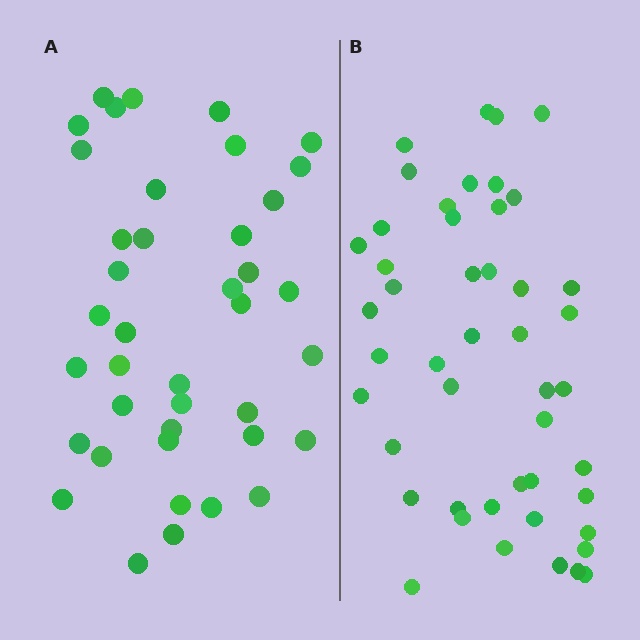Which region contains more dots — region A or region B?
Region B (the right region) has more dots.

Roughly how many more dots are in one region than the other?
Region B has roughly 8 or so more dots than region A.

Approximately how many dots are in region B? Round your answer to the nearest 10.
About 50 dots. (The exact count is 47, which rounds to 50.)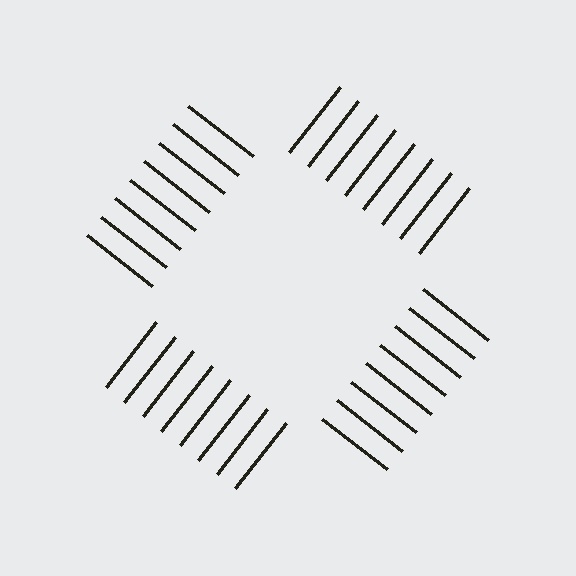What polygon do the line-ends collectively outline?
An illusory square — the line segments terminate on its edges but no continuous stroke is drawn.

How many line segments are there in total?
32 — 8 along each of the 4 edges.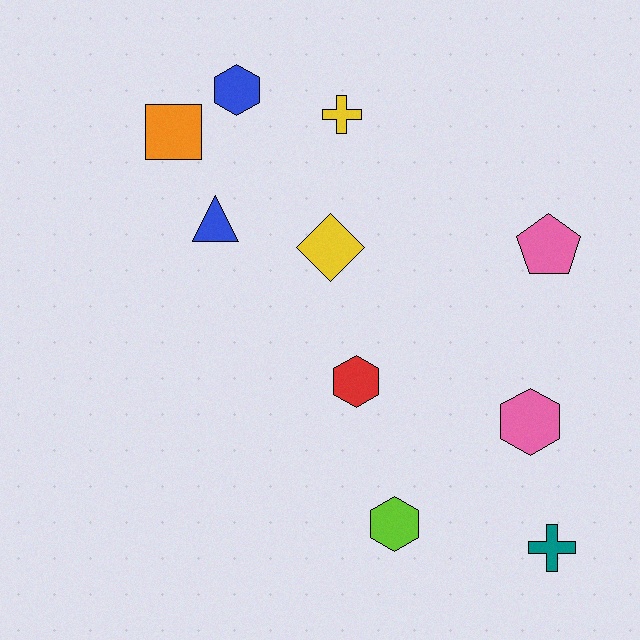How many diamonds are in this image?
There is 1 diamond.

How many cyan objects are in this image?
There are no cyan objects.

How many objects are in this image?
There are 10 objects.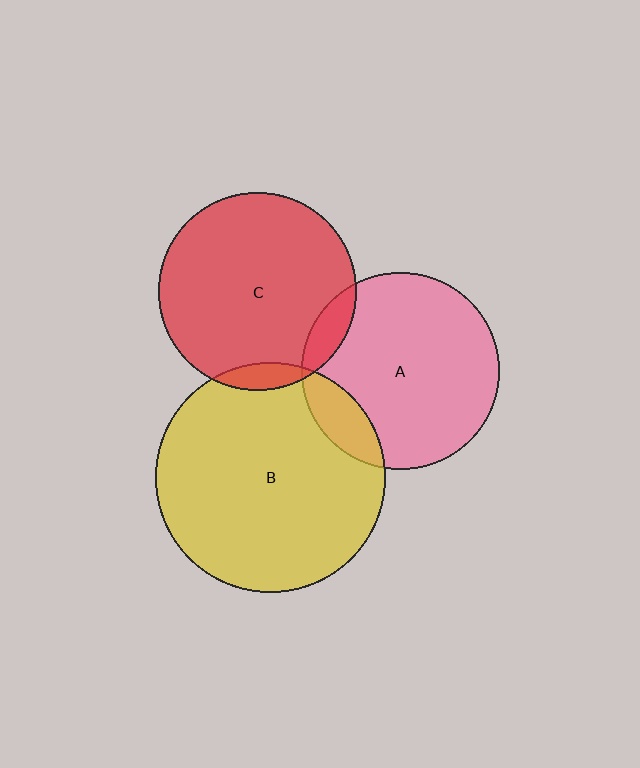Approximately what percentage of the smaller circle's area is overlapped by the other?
Approximately 5%.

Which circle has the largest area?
Circle B (yellow).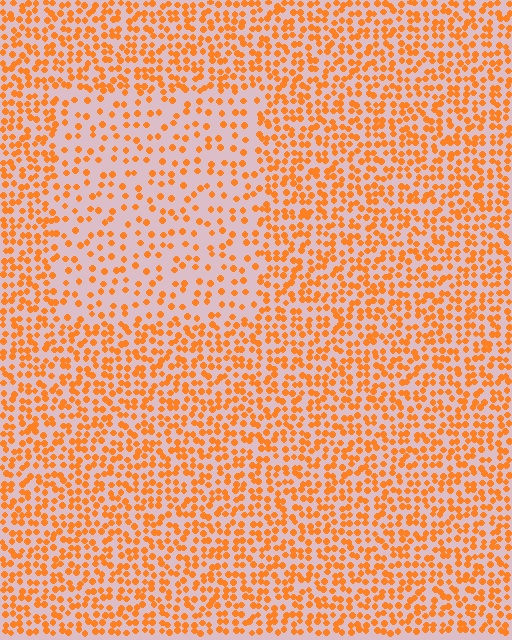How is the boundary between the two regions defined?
The boundary is defined by a change in element density (approximately 2.1x ratio). All elements are the same color, size, and shape.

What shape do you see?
I see a rectangle.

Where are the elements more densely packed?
The elements are more densely packed outside the rectangle boundary.